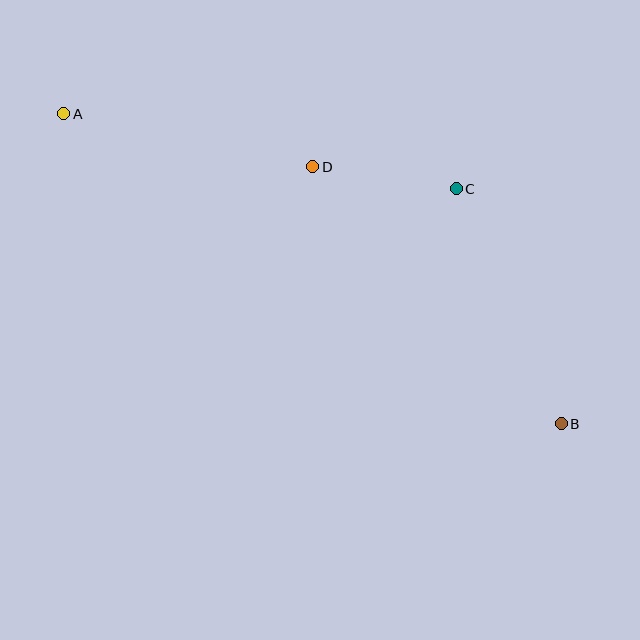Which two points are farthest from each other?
Points A and B are farthest from each other.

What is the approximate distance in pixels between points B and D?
The distance between B and D is approximately 357 pixels.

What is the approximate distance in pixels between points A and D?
The distance between A and D is approximately 255 pixels.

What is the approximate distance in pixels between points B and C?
The distance between B and C is approximately 257 pixels.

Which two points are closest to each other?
Points C and D are closest to each other.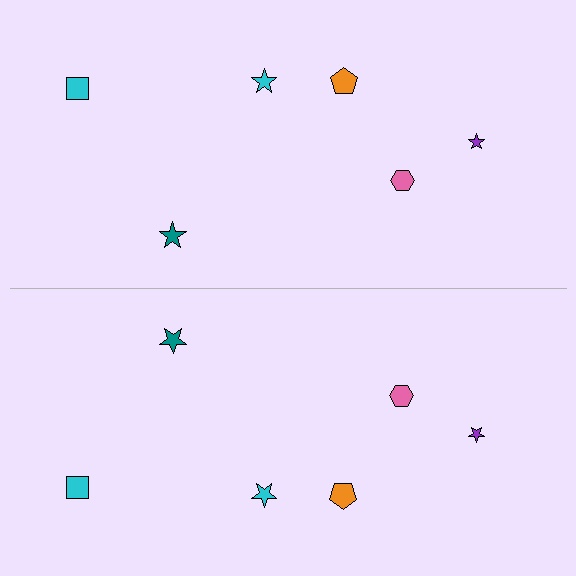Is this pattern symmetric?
Yes, this pattern has bilateral (reflection) symmetry.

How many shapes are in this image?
There are 12 shapes in this image.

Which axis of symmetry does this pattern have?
The pattern has a horizontal axis of symmetry running through the center of the image.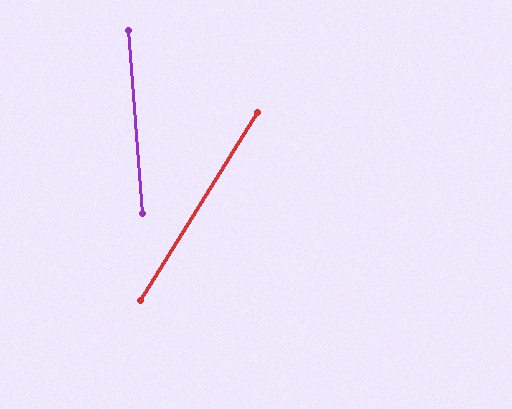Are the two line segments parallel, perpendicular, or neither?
Neither parallel nor perpendicular — they differ by about 36°.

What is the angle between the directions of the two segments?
Approximately 36 degrees.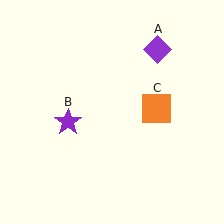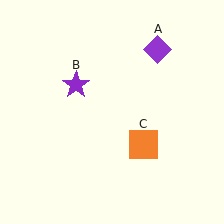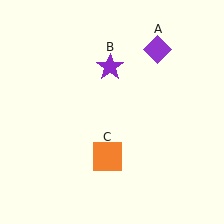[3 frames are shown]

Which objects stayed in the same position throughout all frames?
Purple diamond (object A) remained stationary.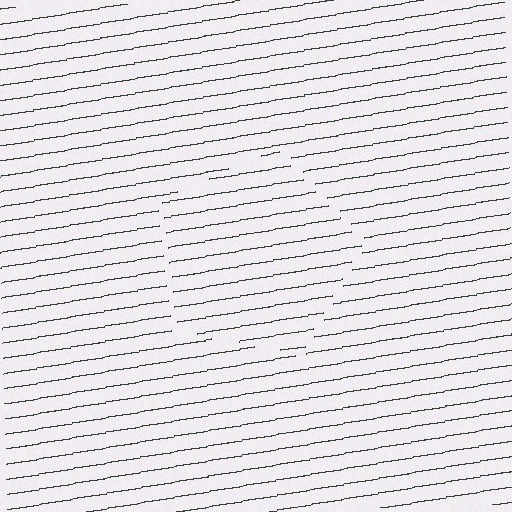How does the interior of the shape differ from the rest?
The interior of the shape contains the same grating, shifted by half a period — the contour is defined by the phase discontinuity where line-ends from the inner and outer gratings abut.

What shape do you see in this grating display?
An illusory pentagon. The interior of the shape contains the same grating, shifted by half a period — the contour is defined by the phase discontinuity where line-ends from the inner and outer gratings abut.